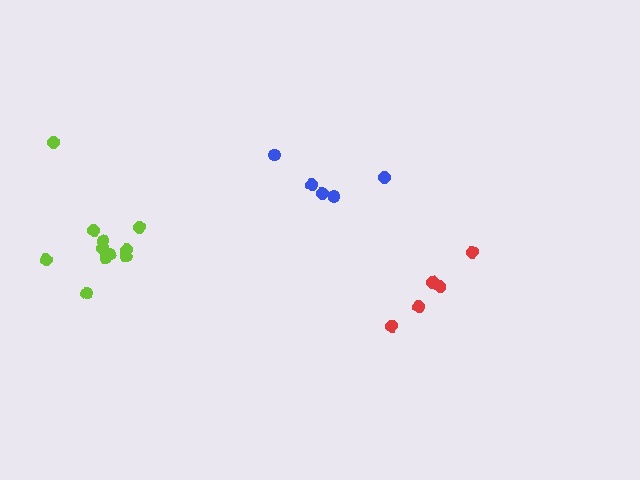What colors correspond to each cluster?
The clusters are colored: blue, red, lime.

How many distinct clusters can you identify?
There are 3 distinct clusters.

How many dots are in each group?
Group 1: 5 dots, Group 2: 5 dots, Group 3: 11 dots (21 total).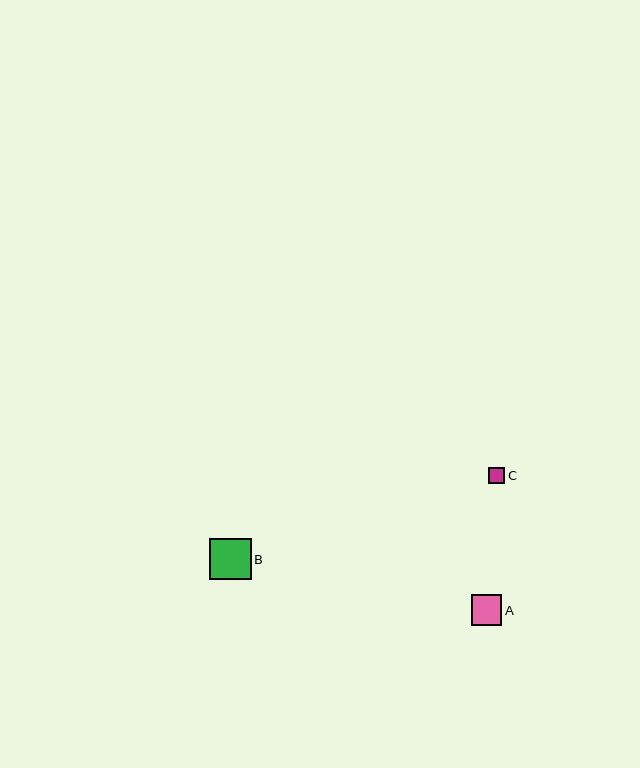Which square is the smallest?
Square C is the smallest with a size of approximately 17 pixels.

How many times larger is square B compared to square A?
Square B is approximately 1.3 times the size of square A.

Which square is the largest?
Square B is the largest with a size of approximately 41 pixels.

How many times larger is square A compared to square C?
Square A is approximately 1.8 times the size of square C.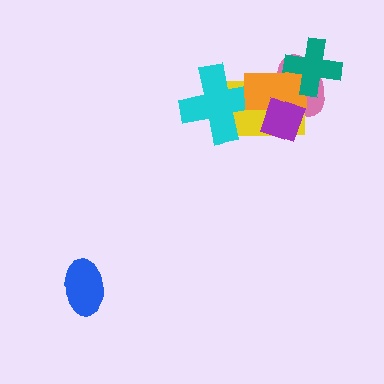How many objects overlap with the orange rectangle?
5 objects overlap with the orange rectangle.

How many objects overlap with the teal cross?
2 objects overlap with the teal cross.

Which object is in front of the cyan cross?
The orange rectangle is in front of the cyan cross.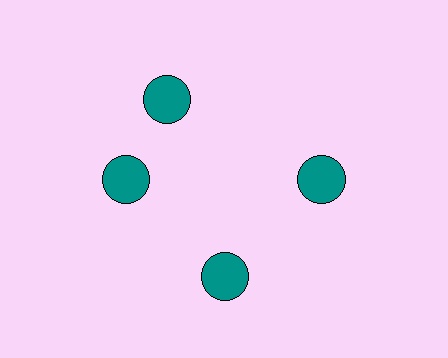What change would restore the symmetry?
The symmetry would be restored by rotating it back into even spacing with its neighbors so that all 4 circles sit at equal angles and equal distance from the center.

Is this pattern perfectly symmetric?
No. The 4 teal circles are arranged in a ring, but one element near the 12 o'clock position is rotated out of alignment along the ring, breaking the 4-fold rotational symmetry.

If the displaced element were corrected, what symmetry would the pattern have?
It would have 4-fold rotational symmetry — the pattern would map onto itself every 90 degrees.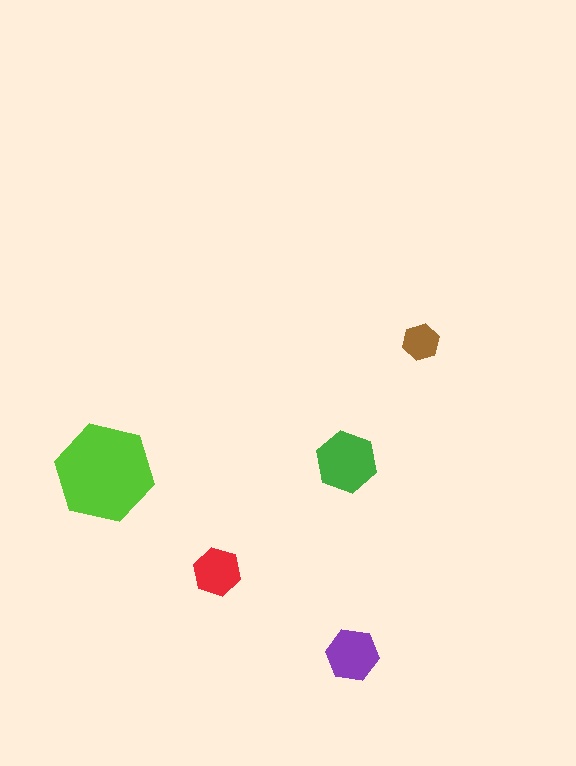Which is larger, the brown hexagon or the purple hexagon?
The purple one.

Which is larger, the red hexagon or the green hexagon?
The green one.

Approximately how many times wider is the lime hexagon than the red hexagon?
About 2 times wider.